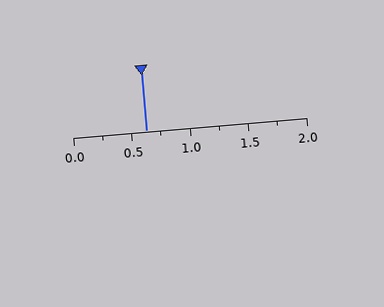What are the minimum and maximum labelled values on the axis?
The axis runs from 0.0 to 2.0.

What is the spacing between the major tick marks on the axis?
The major ticks are spaced 0.5 apart.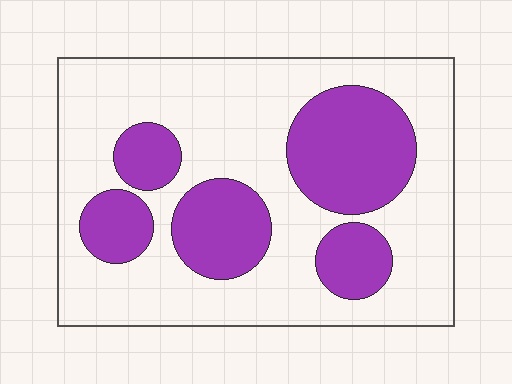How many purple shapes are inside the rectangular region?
5.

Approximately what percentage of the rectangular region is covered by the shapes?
Approximately 30%.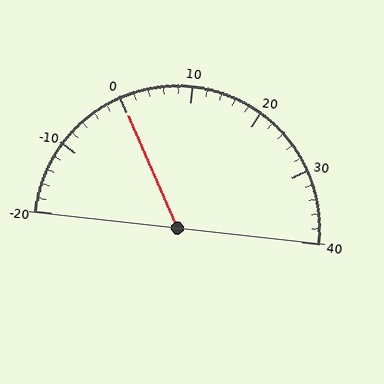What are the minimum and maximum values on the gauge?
The gauge ranges from -20 to 40.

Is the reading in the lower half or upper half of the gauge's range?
The reading is in the lower half of the range (-20 to 40).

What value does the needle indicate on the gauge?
The needle indicates approximately 0.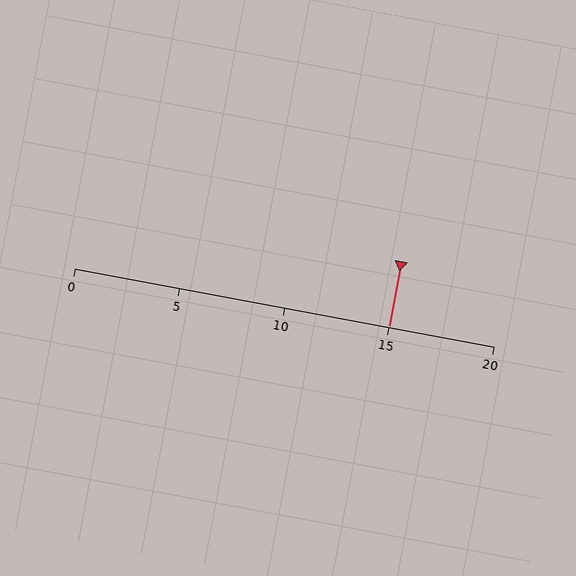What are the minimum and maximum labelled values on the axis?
The axis runs from 0 to 20.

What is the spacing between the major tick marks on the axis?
The major ticks are spaced 5 apart.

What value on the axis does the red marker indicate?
The marker indicates approximately 15.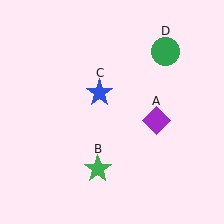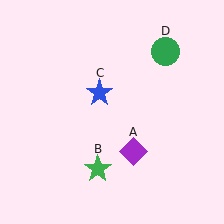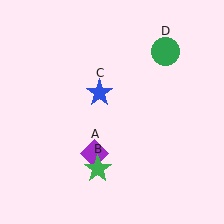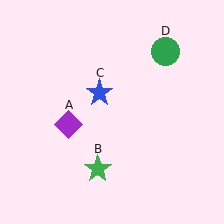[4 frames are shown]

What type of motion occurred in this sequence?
The purple diamond (object A) rotated clockwise around the center of the scene.